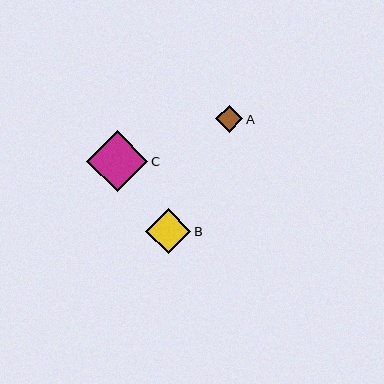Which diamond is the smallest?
Diamond A is the smallest with a size of approximately 27 pixels.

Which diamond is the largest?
Diamond C is the largest with a size of approximately 61 pixels.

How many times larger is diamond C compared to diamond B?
Diamond C is approximately 1.3 times the size of diamond B.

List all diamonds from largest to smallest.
From largest to smallest: C, B, A.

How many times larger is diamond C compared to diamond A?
Diamond C is approximately 2.2 times the size of diamond A.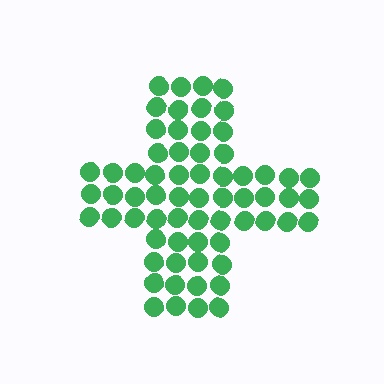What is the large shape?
The large shape is a cross.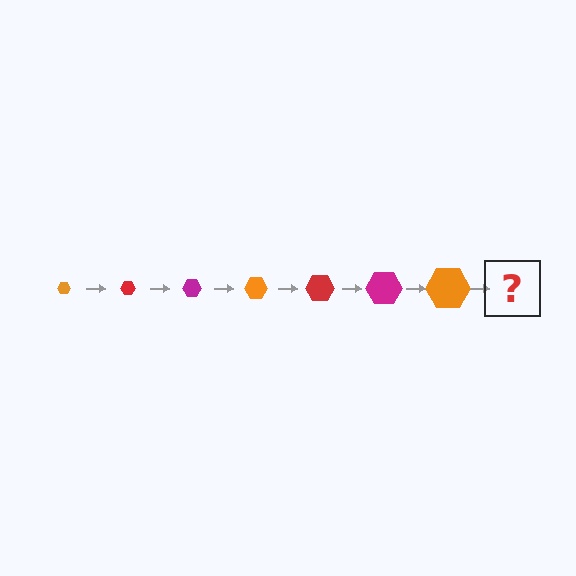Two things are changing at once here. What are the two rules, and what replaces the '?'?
The two rules are that the hexagon grows larger each step and the color cycles through orange, red, and magenta. The '?' should be a red hexagon, larger than the previous one.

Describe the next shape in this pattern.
It should be a red hexagon, larger than the previous one.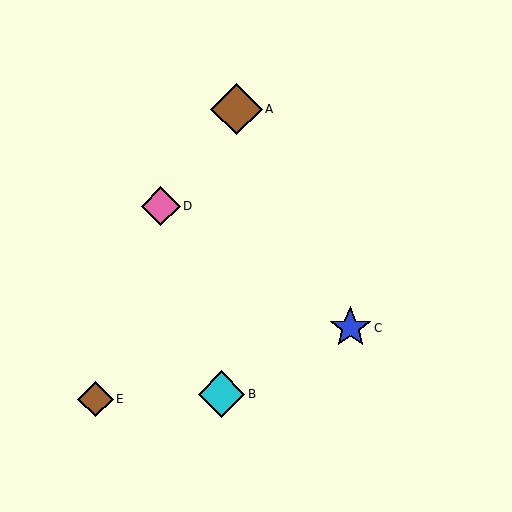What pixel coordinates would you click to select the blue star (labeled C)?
Click at (350, 328) to select the blue star C.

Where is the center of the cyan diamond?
The center of the cyan diamond is at (222, 394).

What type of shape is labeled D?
Shape D is a pink diamond.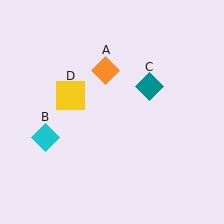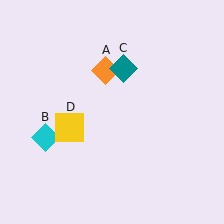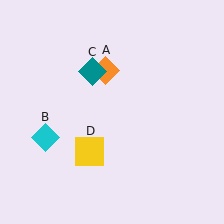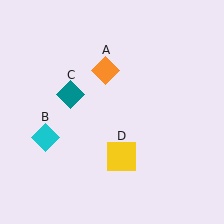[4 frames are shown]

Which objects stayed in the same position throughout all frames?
Orange diamond (object A) and cyan diamond (object B) remained stationary.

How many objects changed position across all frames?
2 objects changed position: teal diamond (object C), yellow square (object D).